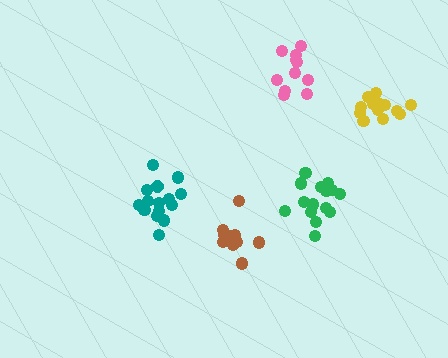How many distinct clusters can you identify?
There are 5 distinct clusters.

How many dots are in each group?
Group 1: 15 dots, Group 2: 11 dots, Group 3: 10 dots, Group 4: 15 dots, Group 5: 15 dots (66 total).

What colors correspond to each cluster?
The clusters are colored: teal, pink, brown, green, yellow.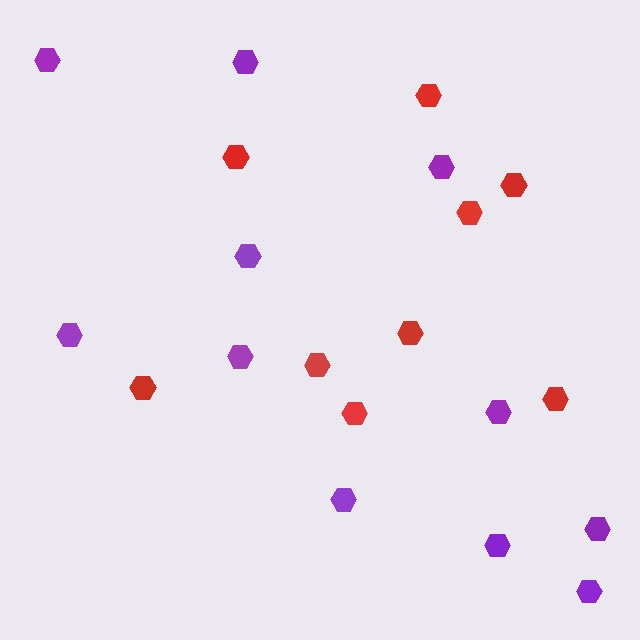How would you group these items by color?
There are 2 groups: one group of purple hexagons (11) and one group of red hexagons (9).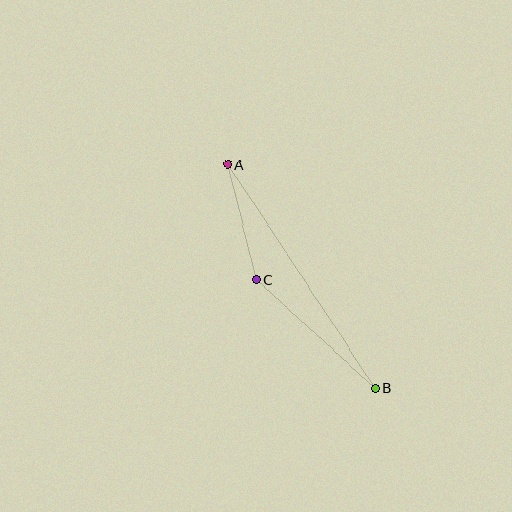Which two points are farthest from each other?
Points A and B are farthest from each other.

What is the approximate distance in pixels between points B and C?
The distance between B and C is approximately 161 pixels.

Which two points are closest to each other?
Points A and C are closest to each other.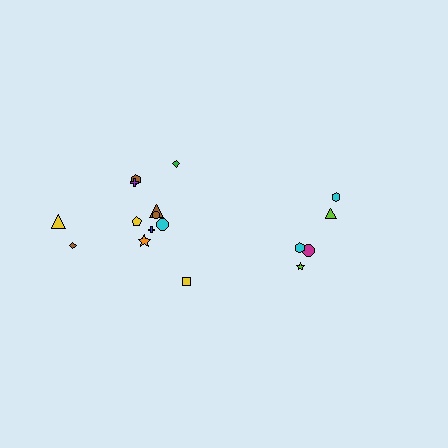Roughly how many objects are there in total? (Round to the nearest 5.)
Roughly 15 objects in total.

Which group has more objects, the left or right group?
The left group.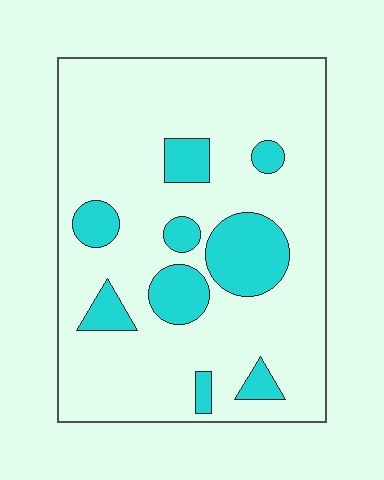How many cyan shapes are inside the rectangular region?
9.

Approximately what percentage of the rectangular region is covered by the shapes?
Approximately 20%.